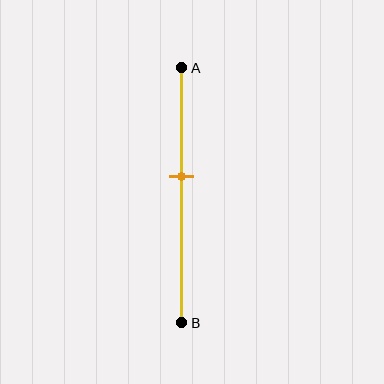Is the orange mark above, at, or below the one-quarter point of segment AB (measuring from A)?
The orange mark is below the one-quarter point of segment AB.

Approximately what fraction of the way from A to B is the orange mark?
The orange mark is approximately 45% of the way from A to B.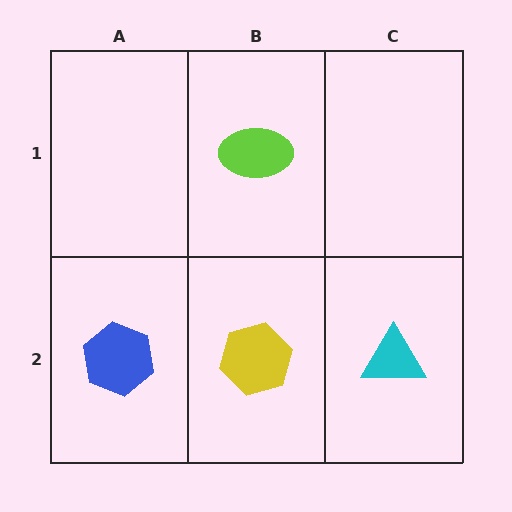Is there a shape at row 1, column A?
No, that cell is empty.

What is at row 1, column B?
A lime ellipse.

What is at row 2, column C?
A cyan triangle.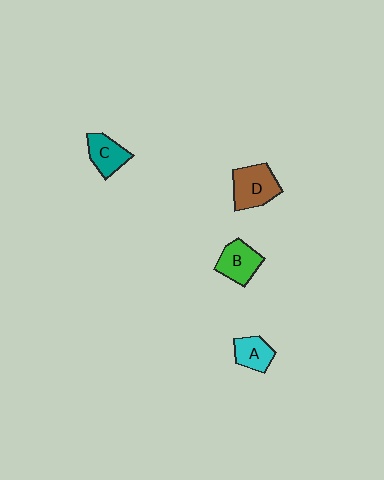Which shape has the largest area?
Shape D (brown).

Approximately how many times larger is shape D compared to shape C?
Approximately 1.3 times.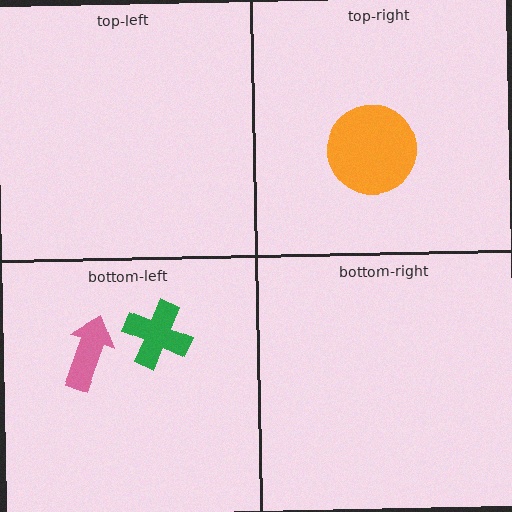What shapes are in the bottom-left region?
The pink arrow, the green cross.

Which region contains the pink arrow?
The bottom-left region.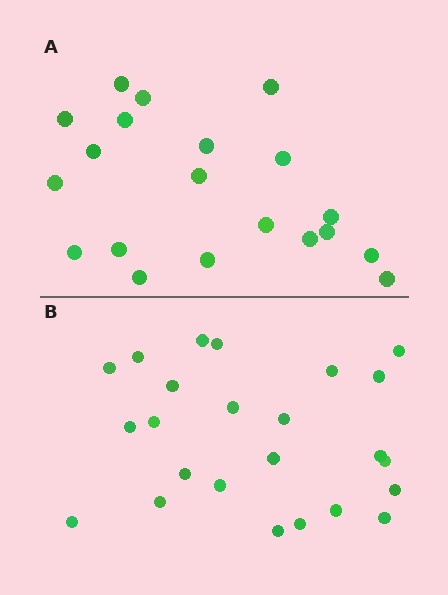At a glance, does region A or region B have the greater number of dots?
Region B (the bottom region) has more dots.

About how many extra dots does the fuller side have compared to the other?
Region B has about 4 more dots than region A.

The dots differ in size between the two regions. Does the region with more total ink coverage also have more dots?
No. Region A has more total ink coverage because its dots are larger, but region B actually contains more individual dots. Total area can be misleading — the number of items is what matters here.